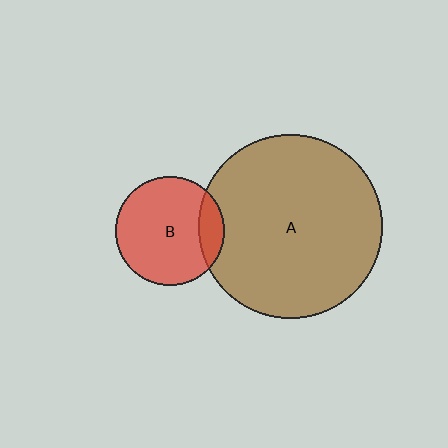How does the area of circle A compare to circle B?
Approximately 2.9 times.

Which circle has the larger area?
Circle A (brown).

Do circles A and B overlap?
Yes.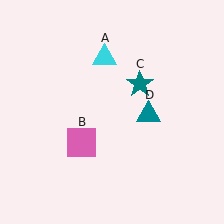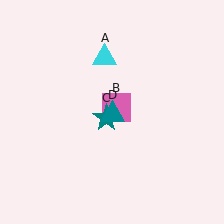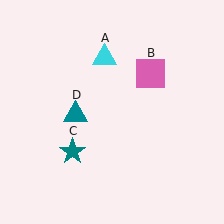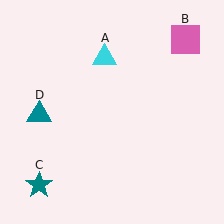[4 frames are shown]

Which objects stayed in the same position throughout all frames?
Cyan triangle (object A) remained stationary.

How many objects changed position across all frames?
3 objects changed position: pink square (object B), teal star (object C), teal triangle (object D).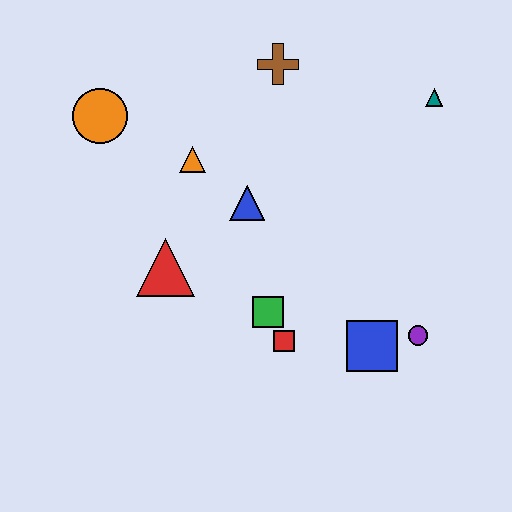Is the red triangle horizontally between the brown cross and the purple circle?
No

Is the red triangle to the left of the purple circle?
Yes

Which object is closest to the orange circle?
The orange triangle is closest to the orange circle.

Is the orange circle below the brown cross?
Yes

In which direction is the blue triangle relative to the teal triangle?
The blue triangle is to the left of the teal triangle.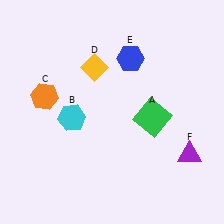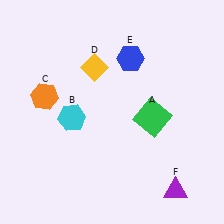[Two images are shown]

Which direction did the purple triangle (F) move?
The purple triangle (F) moved down.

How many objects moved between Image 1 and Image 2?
1 object moved between the two images.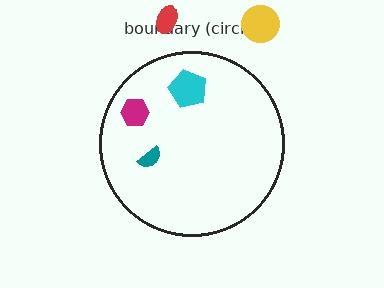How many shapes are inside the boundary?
3 inside, 2 outside.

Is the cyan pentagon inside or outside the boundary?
Inside.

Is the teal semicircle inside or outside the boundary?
Inside.